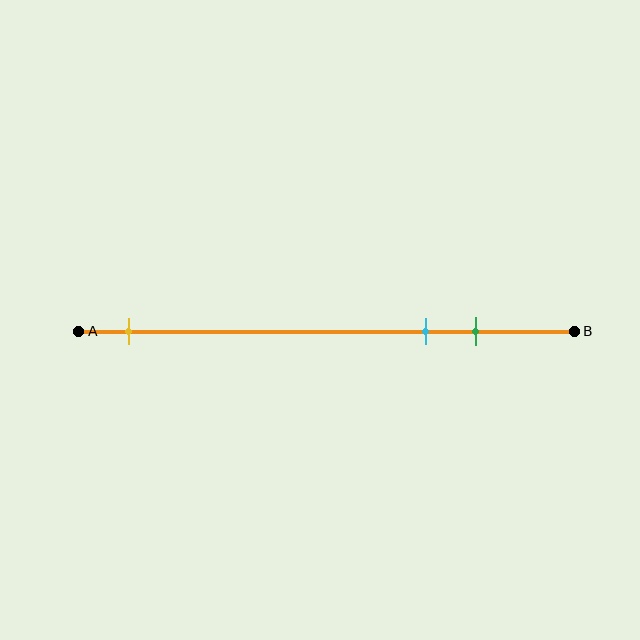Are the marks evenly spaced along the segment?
No, the marks are not evenly spaced.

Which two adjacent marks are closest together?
The cyan and green marks are the closest adjacent pair.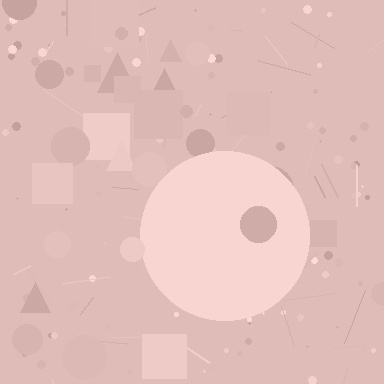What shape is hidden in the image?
A circle is hidden in the image.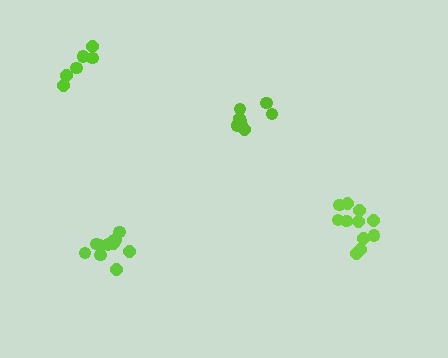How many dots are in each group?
Group 1: 6 dots, Group 2: 11 dots, Group 3: 11 dots, Group 4: 8 dots (36 total).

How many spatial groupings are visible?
There are 4 spatial groupings.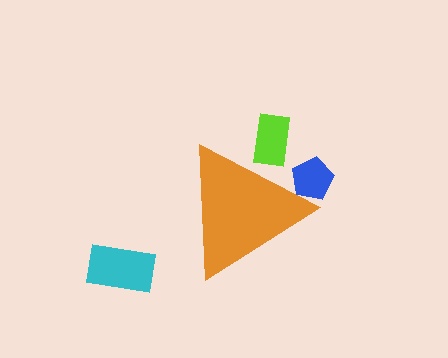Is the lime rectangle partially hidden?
Yes, the lime rectangle is partially hidden behind the orange triangle.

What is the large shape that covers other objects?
An orange triangle.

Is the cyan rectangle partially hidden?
No, the cyan rectangle is fully visible.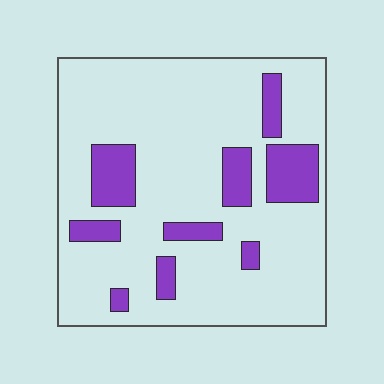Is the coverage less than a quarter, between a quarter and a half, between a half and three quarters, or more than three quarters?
Less than a quarter.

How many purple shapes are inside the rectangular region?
9.